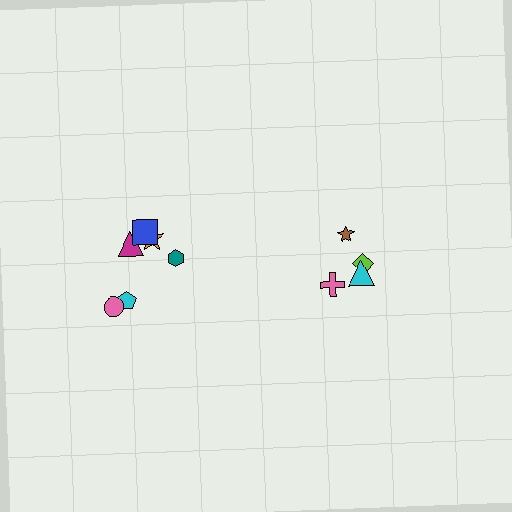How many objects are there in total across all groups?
There are 10 objects.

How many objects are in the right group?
There are 4 objects.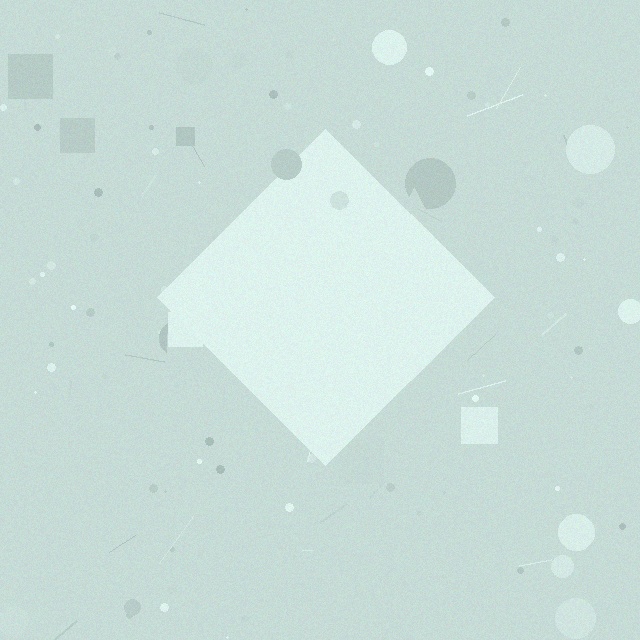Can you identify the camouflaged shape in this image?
The camouflaged shape is a diamond.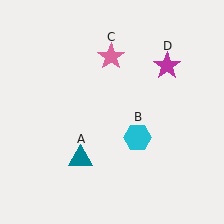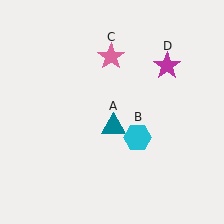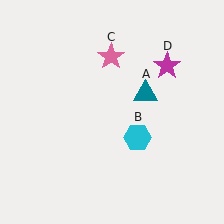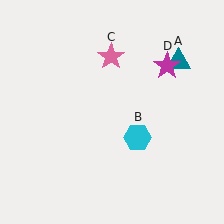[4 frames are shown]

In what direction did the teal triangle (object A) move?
The teal triangle (object A) moved up and to the right.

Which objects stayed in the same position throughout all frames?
Cyan hexagon (object B) and pink star (object C) and magenta star (object D) remained stationary.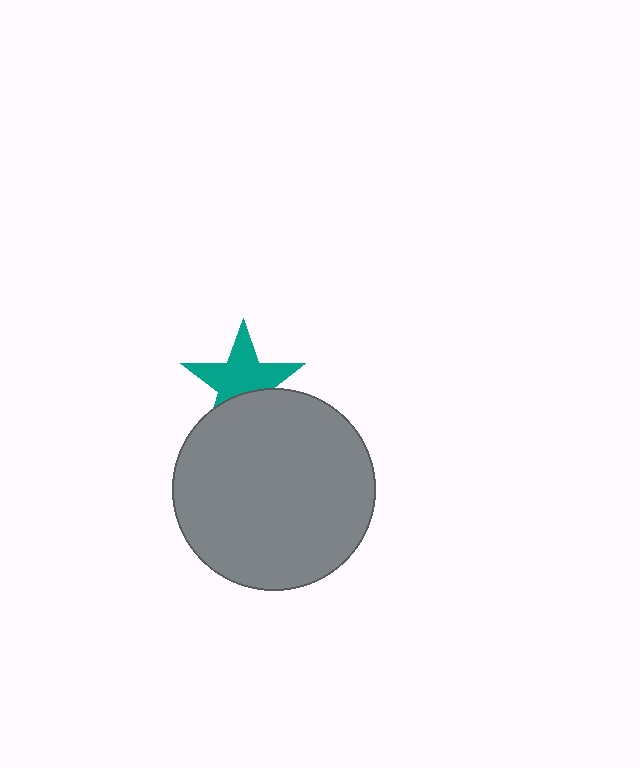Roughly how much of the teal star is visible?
Most of it is visible (roughly 65%).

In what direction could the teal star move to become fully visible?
The teal star could move up. That would shift it out from behind the gray circle entirely.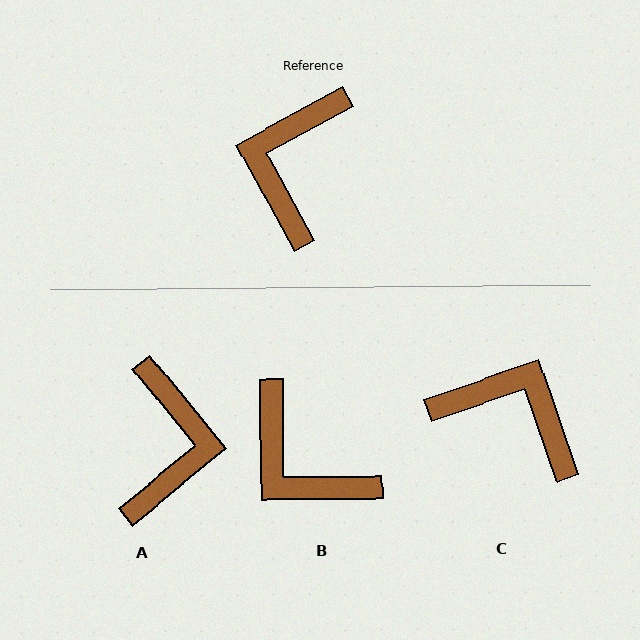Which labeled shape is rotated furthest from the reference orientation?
A, about 169 degrees away.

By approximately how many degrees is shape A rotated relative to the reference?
Approximately 169 degrees clockwise.